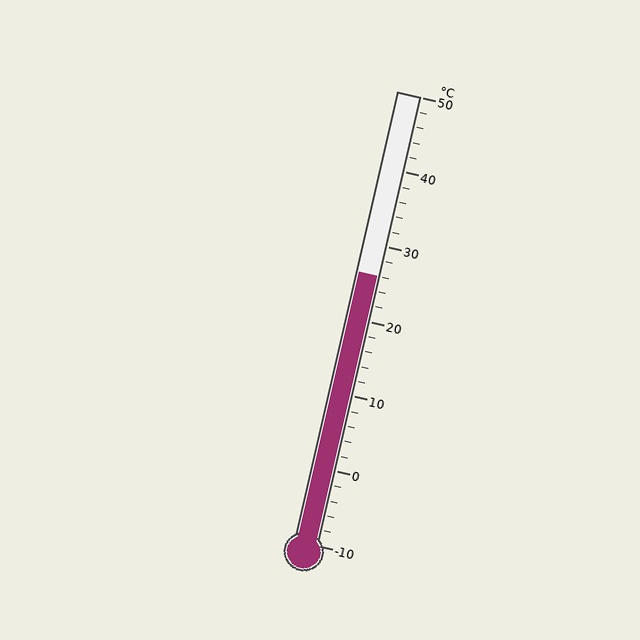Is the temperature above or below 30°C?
The temperature is below 30°C.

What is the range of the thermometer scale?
The thermometer scale ranges from -10°C to 50°C.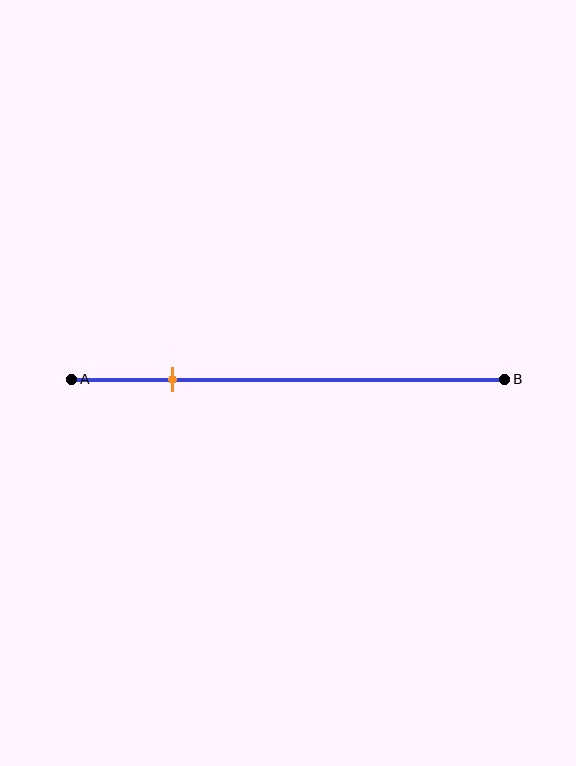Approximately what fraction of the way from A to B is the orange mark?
The orange mark is approximately 25% of the way from A to B.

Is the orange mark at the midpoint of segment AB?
No, the mark is at about 25% from A, not at the 50% midpoint.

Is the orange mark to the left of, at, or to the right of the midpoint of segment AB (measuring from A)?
The orange mark is to the left of the midpoint of segment AB.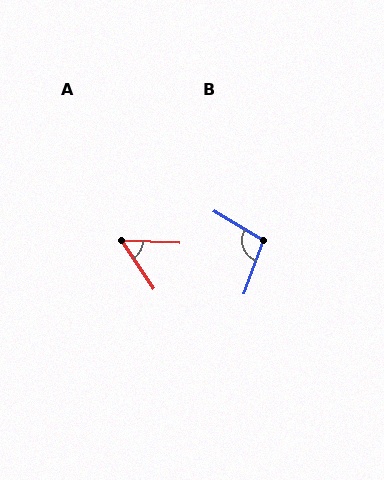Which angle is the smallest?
A, at approximately 54 degrees.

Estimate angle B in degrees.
Approximately 101 degrees.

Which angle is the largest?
B, at approximately 101 degrees.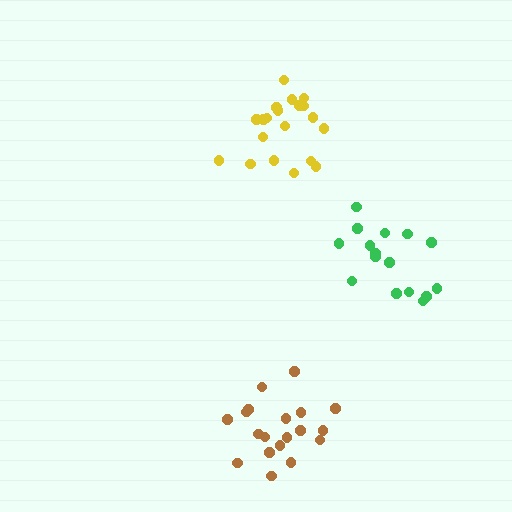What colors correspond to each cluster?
The clusters are colored: brown, yellow, green.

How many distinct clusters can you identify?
There are 3 distinct clusters.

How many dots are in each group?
Group 1: 19 dots, Group 2: 20 dots, Group 3: 16 dots (55 total).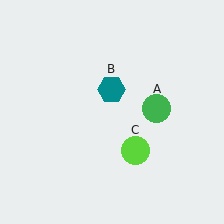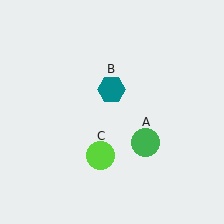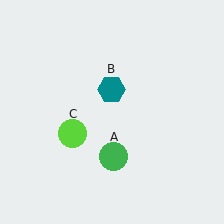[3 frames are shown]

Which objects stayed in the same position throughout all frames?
Teal hexagon (object B) remained stationary.